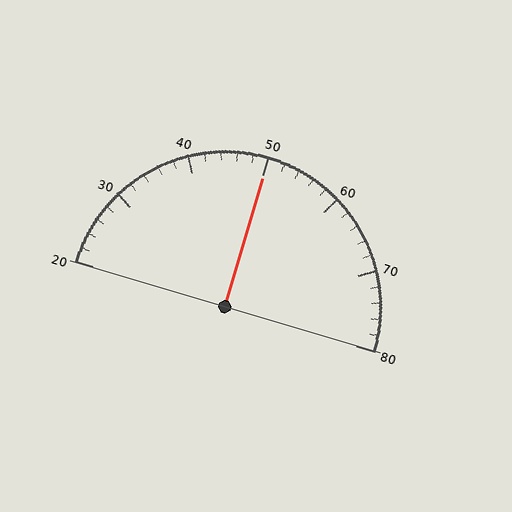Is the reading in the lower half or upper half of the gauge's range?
The reading is in the upper half of the range (20 to 80).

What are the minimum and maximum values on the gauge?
The gauge ranges from 20 to 80.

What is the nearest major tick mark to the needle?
The nearest major tick mark is 50.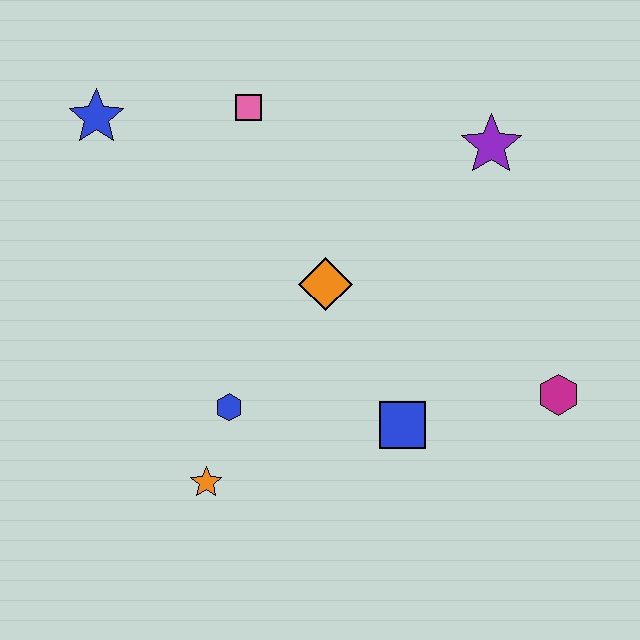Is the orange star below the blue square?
Yes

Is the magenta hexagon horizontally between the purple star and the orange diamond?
No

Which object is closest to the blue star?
The pink square is closest to the blue star.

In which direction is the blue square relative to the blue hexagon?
The blue square is to the right of the blue hexagon.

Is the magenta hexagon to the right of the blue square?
Yes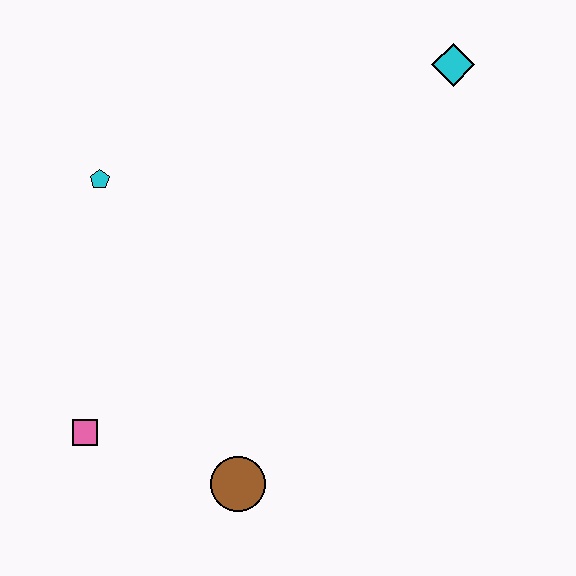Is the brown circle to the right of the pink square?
Yes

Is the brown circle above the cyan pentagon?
No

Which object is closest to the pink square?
The brown circle is closest to the pink square.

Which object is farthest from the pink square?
The cyan diamond is farthest from the pink square.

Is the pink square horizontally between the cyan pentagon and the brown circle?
No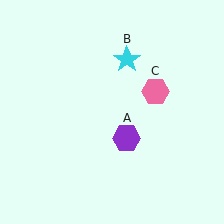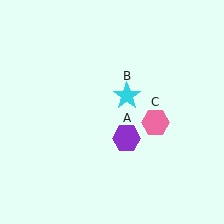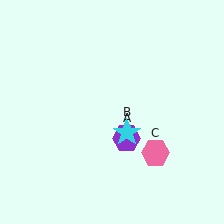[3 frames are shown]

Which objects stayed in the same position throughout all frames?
Purple hexagon (object A) remained stationary.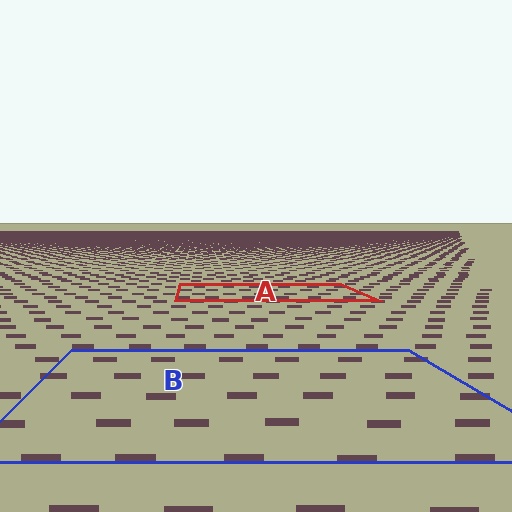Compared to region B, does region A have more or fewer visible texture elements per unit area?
Region A has more texture elements per unit area — they are packed more densely because it is farther away.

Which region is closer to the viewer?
Region B is closer. The texture elements there are larger and more spread out.